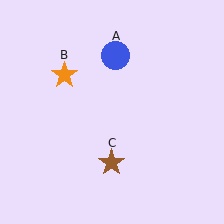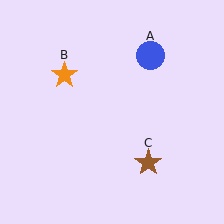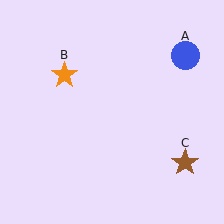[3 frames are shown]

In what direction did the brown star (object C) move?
The brown star (object C) moved right.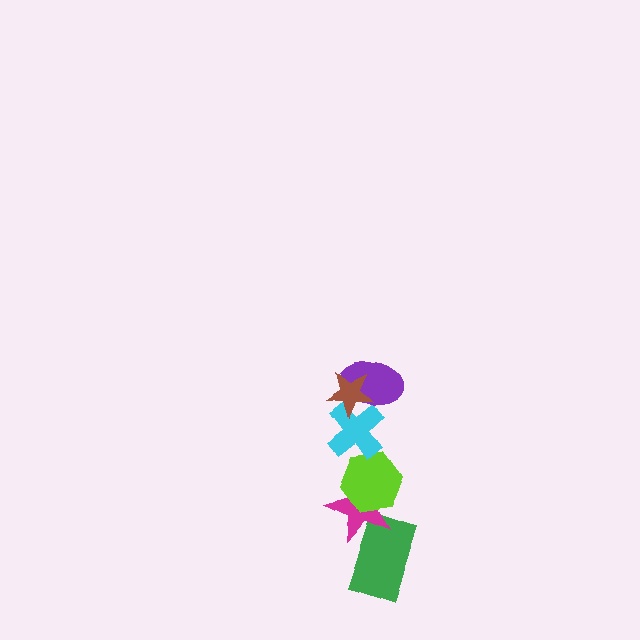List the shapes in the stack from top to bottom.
From top to bottom: the brown star, the purple ellipse, the cyan cross, the lime hexagon, the magenta star, the green rectangle.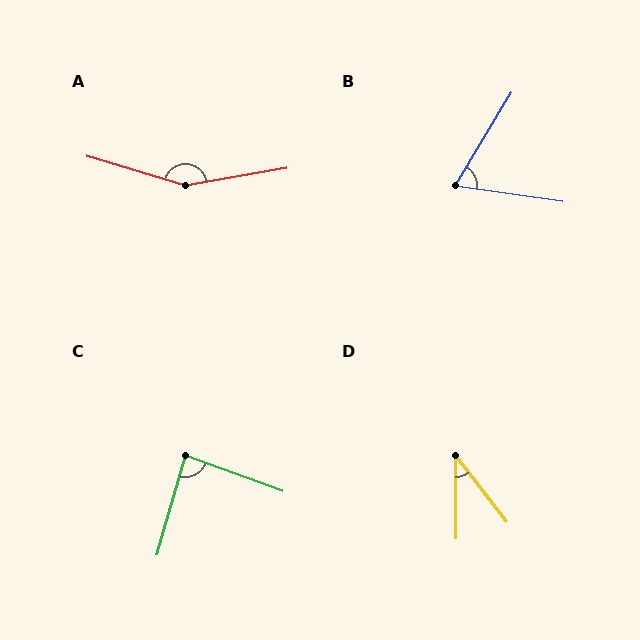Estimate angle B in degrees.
Approximately 67 degrees.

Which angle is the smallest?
D, at approximately 38 degrees.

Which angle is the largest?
A, at approximately 153 degrees.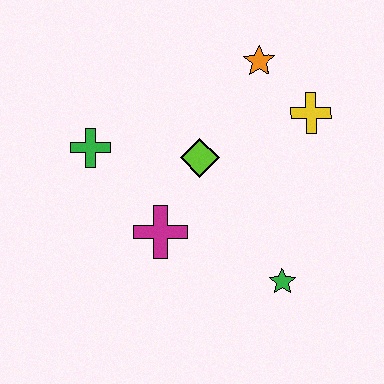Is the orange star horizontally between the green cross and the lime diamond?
No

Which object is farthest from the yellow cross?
The green cross is farthest from the yellow cross.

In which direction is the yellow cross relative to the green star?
The yellow cross is above the green star.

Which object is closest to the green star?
The magenta cross is closest to the green star.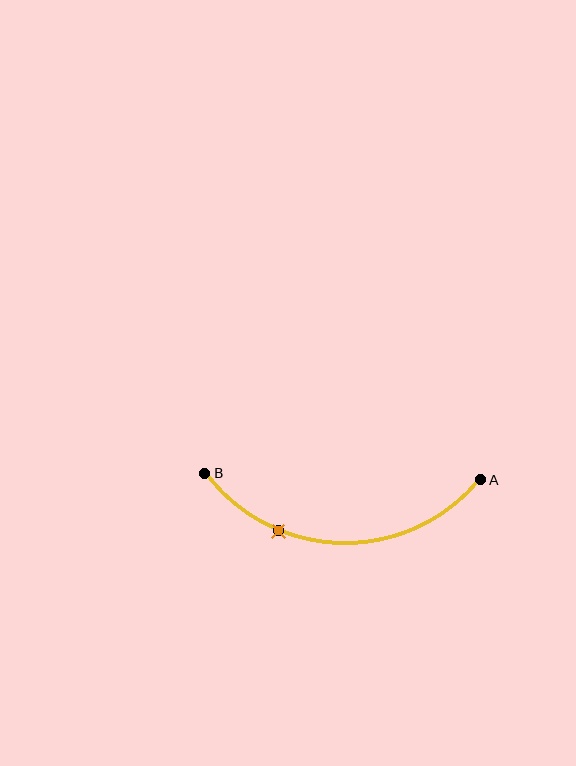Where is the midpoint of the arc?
The arc midpoint is the point on the curve farthest from the straight line joining A and B. It sits below that line.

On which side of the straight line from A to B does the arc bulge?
The arc bulges below the straight line connecting A and B.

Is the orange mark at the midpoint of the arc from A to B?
No. The orange mark lies on the arc but is closer to endpoint B. The arc midpoint would be at the point on the curve equidistant along the arc from both A and B.